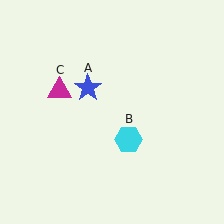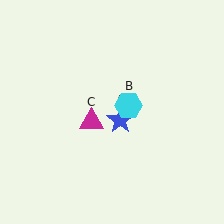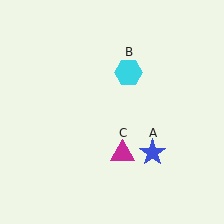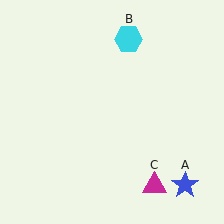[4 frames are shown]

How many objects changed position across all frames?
3 objects changed position: blue star (object A), cyan hexagon (object B), magenta triangle (object C).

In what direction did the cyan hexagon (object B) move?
The cyan hexagon (object B) moved up.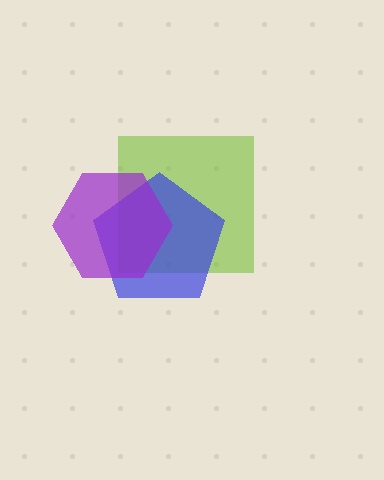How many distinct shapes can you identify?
There are 3 distinct shapes: a lime square, a blue pentagon, a purple hexagon.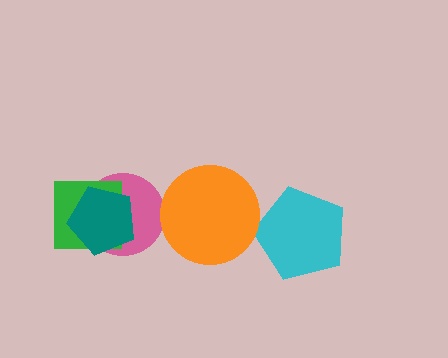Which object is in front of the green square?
The teal pentagon is in front of the green square.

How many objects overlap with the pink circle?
2 objects overlap with the pink circle.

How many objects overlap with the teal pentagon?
2 objects overlap with the teal pentagon.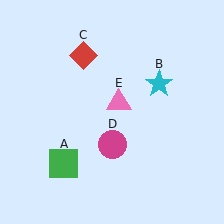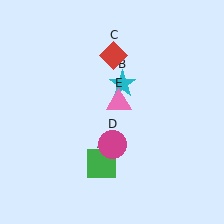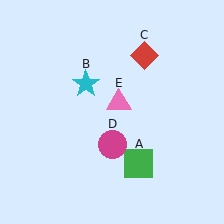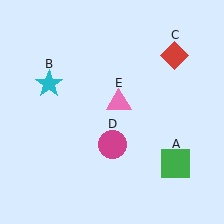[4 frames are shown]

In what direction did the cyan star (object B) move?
The cyan star (object B) moved left.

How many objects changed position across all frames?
3 objects changed position: green square (object A), cyan star (object B), red diamond (object C).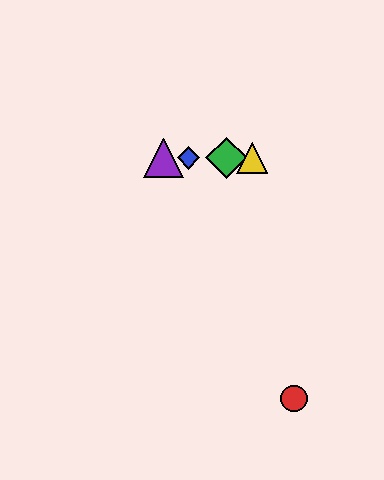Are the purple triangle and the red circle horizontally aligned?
No, the purple triangle is at y≈158 and the red circle is at y≈399.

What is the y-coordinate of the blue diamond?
The blue diamond is at y≈158.